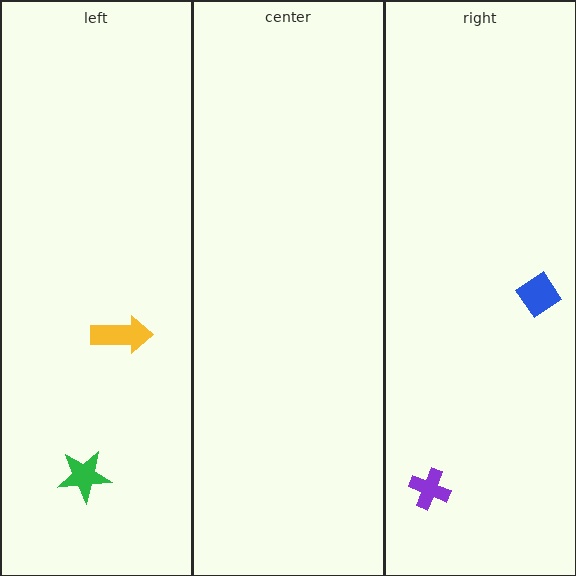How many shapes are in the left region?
2.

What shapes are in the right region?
The blue diamond, the purple cross.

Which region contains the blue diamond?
The right region.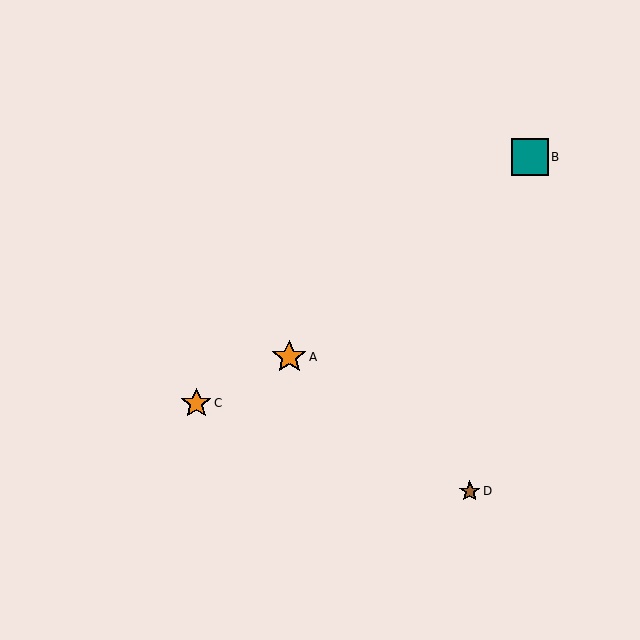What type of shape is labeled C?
Shape C is an orange star.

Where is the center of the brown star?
The center of the brown star is at (470, 491).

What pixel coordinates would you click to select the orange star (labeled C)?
Click at (196, 403) to select the orange star C.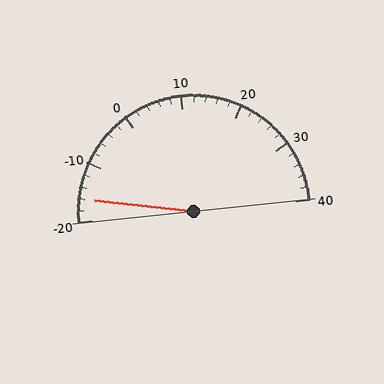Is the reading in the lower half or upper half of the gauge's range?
The reading is in the lower half of the range (-20 to 40).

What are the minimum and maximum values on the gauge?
The gauge ranges from -20 to 40.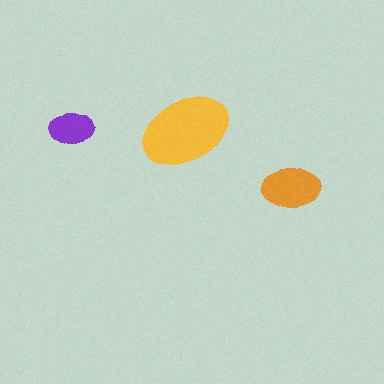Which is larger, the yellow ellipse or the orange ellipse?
The yellow one.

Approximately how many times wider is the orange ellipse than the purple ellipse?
About 1.5 times wider.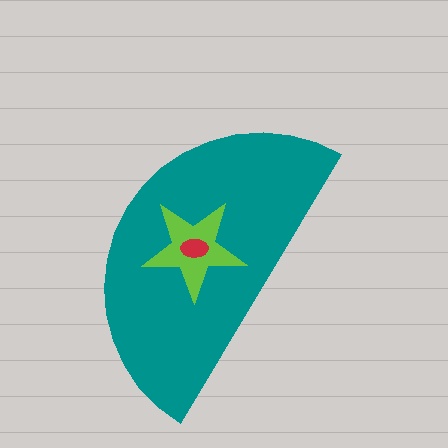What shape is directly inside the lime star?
The red ellipse.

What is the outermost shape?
The teal semicircle.